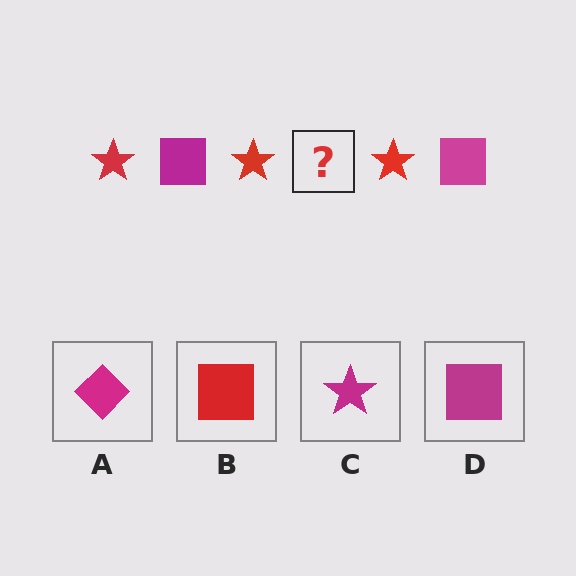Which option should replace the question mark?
Option D.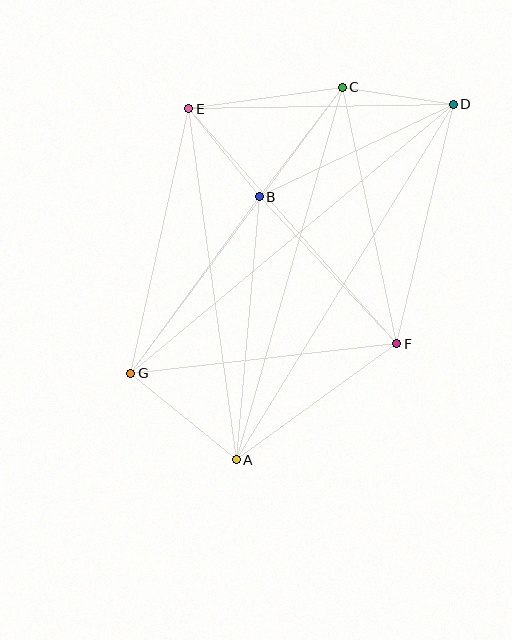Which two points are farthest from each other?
Points D and G are farthest from each other.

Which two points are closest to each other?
Points C and D are closest to each other.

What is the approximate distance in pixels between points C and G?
The distance between C and G is approximately 356 pixels.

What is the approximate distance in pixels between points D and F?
The distance between D and F is approximately 246 pixels.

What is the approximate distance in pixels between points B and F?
The distance between B and F is approximately 201 pixels.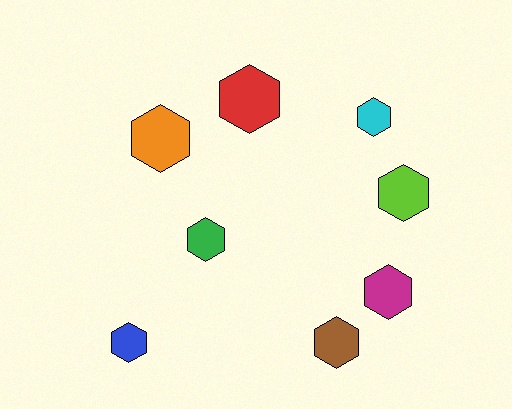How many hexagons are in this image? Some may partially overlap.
There are 8 hexagons.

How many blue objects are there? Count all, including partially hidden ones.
There is 1 blue object.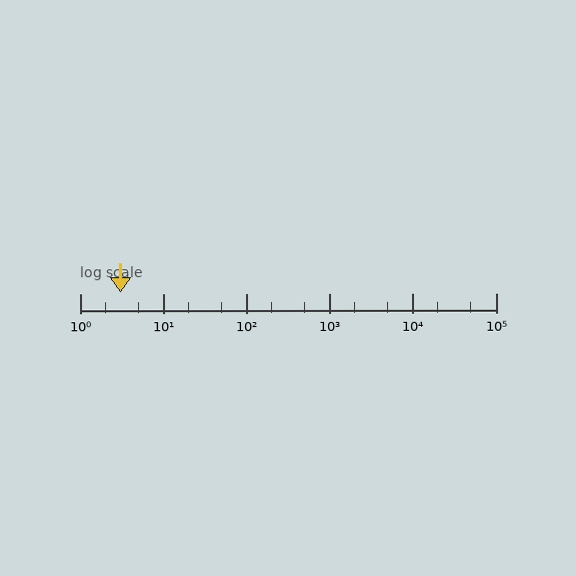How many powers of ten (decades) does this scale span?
The scale spans 5 decades, from 1 to 100000.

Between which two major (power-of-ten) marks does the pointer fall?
The pointer is between 1 and 10.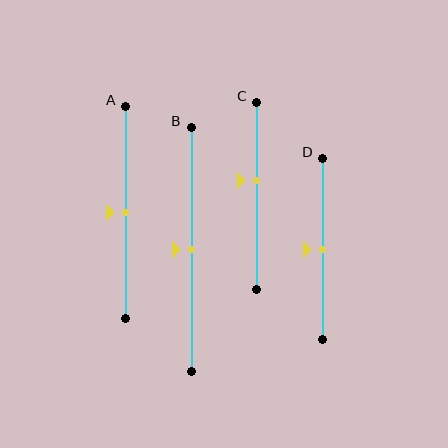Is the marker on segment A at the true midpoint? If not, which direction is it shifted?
Yes, the marker on segment A is at the true midpoint.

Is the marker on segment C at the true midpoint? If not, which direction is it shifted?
No, the marker on segment C is shifted upward by about 8% of the segment length.